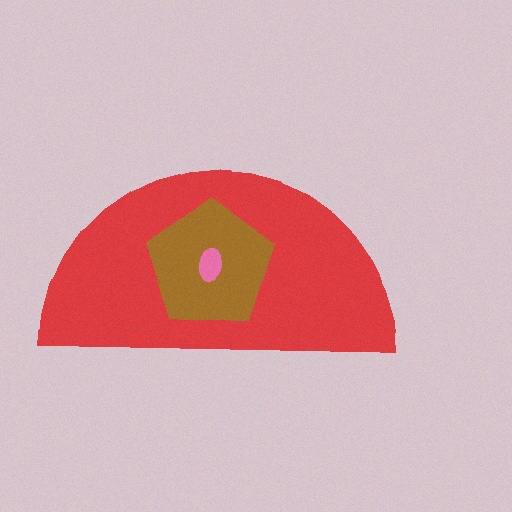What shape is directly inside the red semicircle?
The brown pentagon.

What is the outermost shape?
The red semicircle.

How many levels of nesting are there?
3.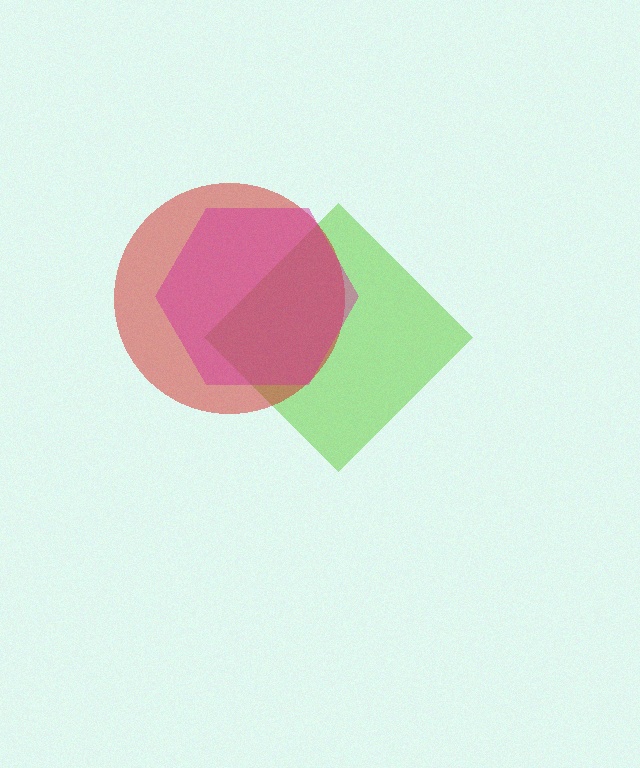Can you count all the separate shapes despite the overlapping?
Yes, there are 3 separate shapes.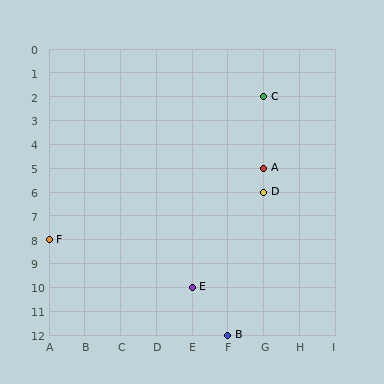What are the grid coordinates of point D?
Point D is at grid coordinates (G, 6).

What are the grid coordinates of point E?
Point E is at grid coordinates (E, 10).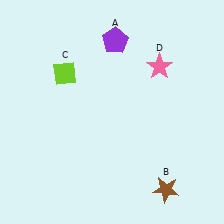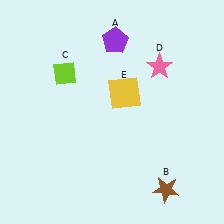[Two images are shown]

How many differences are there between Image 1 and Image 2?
There is 1 difference between the two images.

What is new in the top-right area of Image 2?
A yellow square (E) was added in the top-right area of Image 2.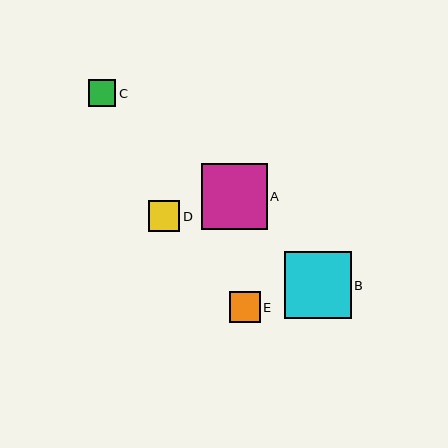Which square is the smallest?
Square C is the smallest with a size of approximately 27 pixels.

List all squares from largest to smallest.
From largest to smallest: B, A, D, E, C.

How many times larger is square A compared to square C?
Square A is approximately 2.4 times the size of square C.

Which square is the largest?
Square B is the largest with a size of approximately 67 pixels.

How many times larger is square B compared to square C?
Square B is approximately 2.4 times the size of square C.